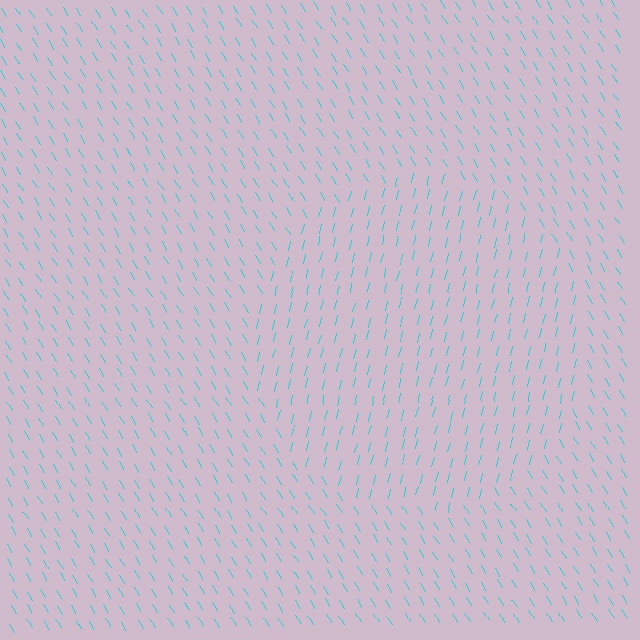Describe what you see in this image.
The image is filled with small cyan line segments. A circle region in the image has lines oriented differently from the surrounding lines, creating a visible texture boundary.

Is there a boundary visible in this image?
Yes, there is a texture boundary formed by a change in line orientation.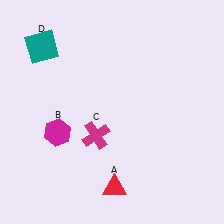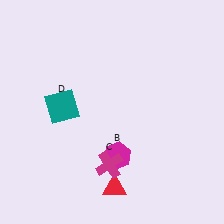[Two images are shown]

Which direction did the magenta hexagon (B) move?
The magenta hexagon (B) moved right.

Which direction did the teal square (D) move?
The teal square (D) moved down.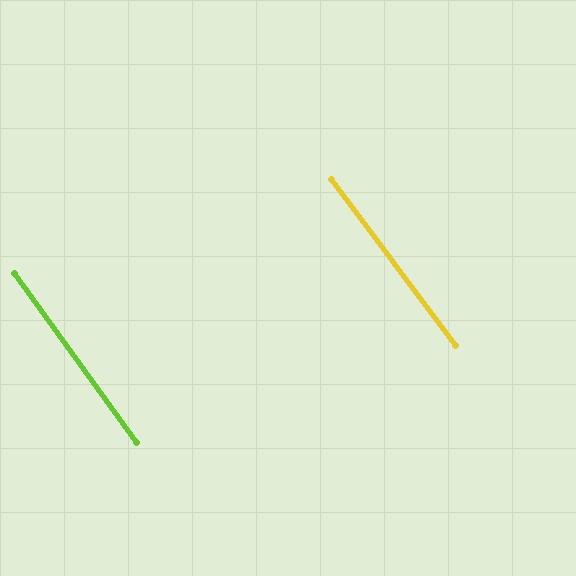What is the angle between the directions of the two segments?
Approximately 1 degree.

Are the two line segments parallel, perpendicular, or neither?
Parallel — their directions differ by only 0.9°.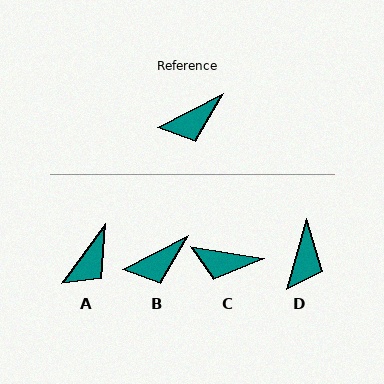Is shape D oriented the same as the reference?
No, it is off by about 47 degrees.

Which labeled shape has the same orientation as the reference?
B.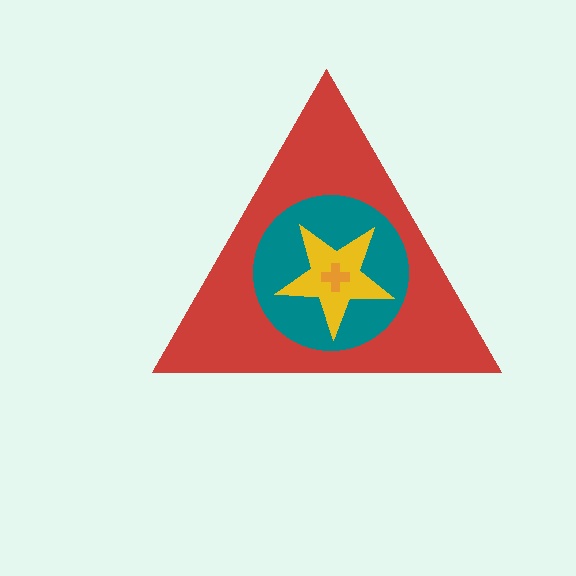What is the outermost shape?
The red triangle.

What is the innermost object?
The orange cross.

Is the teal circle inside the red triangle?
Yes.